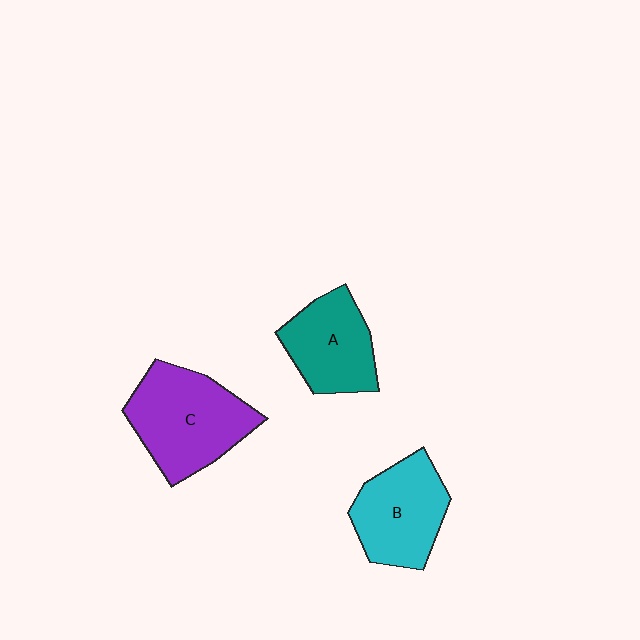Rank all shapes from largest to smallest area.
From largest to smallest: C (purple), B (cyan), A (teal).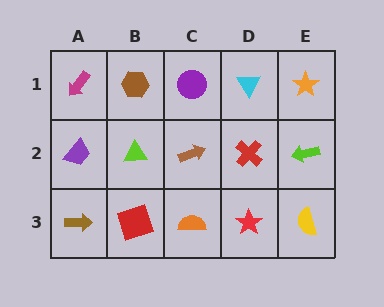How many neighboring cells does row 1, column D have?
3.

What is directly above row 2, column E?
An orange star.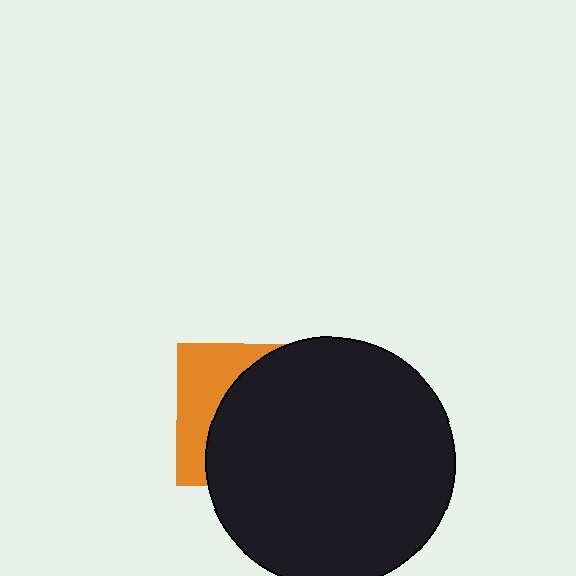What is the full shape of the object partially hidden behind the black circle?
The partially hidden object is an orange square.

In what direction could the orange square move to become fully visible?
The orange square could move left. That would shift it out from behind the black circle entirely.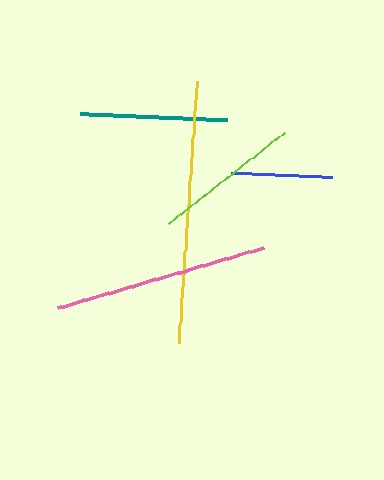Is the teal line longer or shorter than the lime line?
The teal line is longer than the lime line.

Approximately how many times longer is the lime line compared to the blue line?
The lime line is approximately 1.5 times the length of the blue line.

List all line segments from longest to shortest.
From longest to shortest: yellow, pink, teal, lime, blue.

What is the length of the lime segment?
The lime segment is approximately 148 pixels long.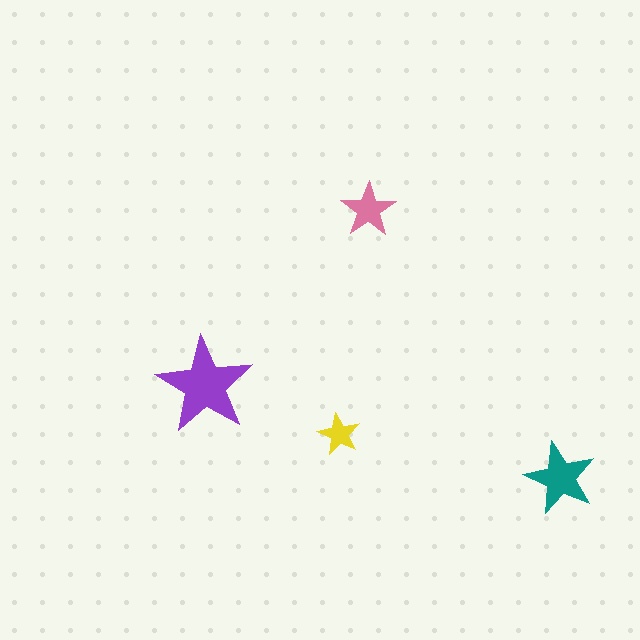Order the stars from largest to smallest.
the purple one, the teal one, the pink one, the yellow one.